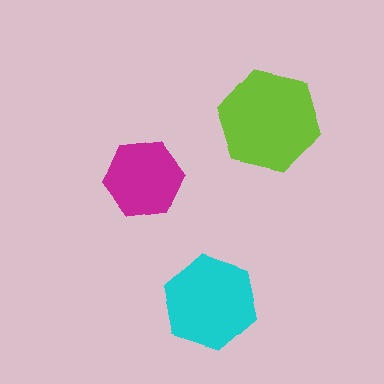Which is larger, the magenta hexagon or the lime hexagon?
The lime one.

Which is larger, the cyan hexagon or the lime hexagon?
The lime one.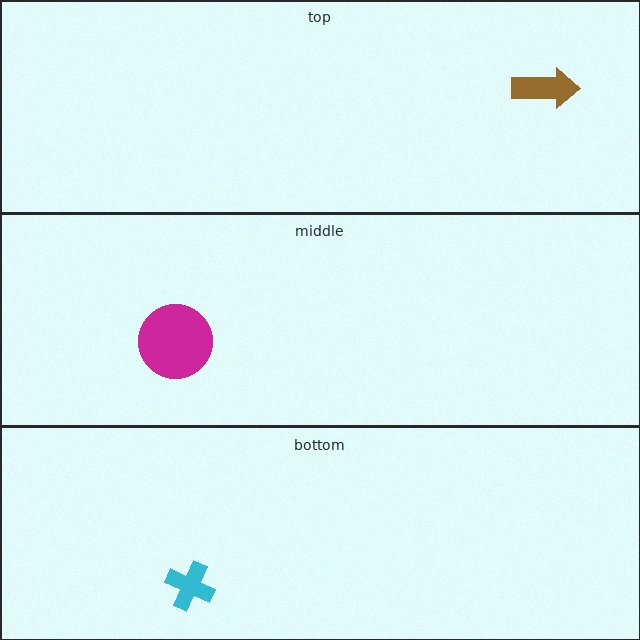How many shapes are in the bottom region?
1.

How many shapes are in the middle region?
1.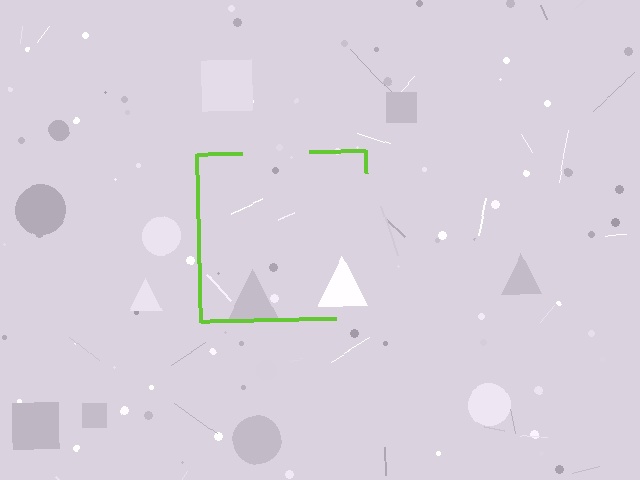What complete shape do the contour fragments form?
The contour fragments form a square.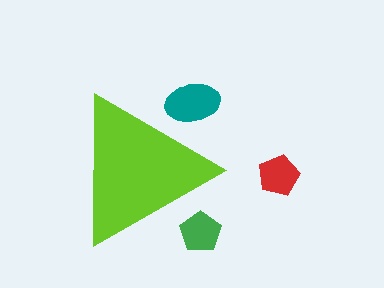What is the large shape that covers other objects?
A lime triangle.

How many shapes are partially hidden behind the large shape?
2 shapes are partially hidden.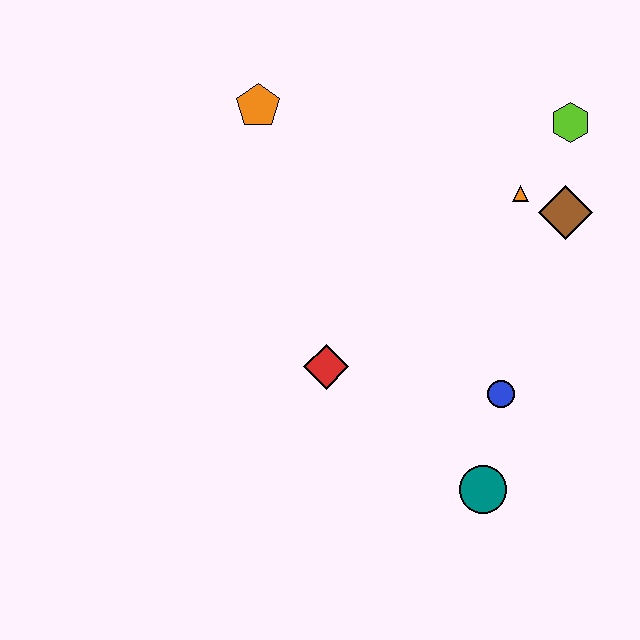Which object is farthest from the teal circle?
The orange pentagon is farthest from the teal circle.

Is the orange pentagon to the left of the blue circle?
Yes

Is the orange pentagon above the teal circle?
Yes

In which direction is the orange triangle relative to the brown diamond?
The orange triangle is to the left of the brown diamond.